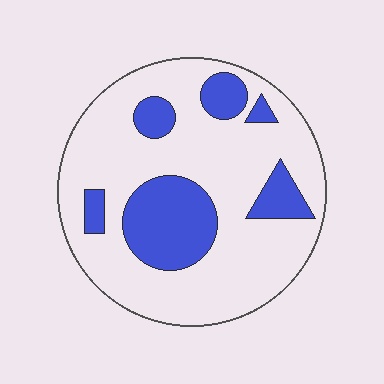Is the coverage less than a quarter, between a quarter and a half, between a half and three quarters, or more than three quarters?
Less than a quarter.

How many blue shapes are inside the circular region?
6.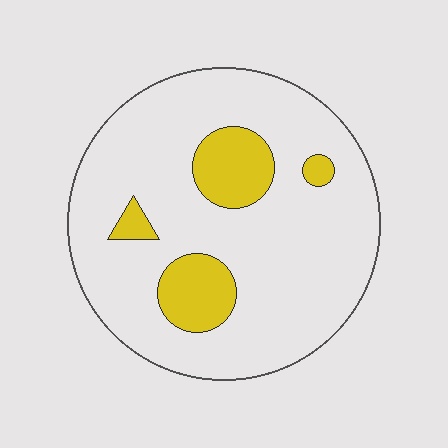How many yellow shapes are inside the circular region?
4.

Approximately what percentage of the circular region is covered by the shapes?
Approximately 15%.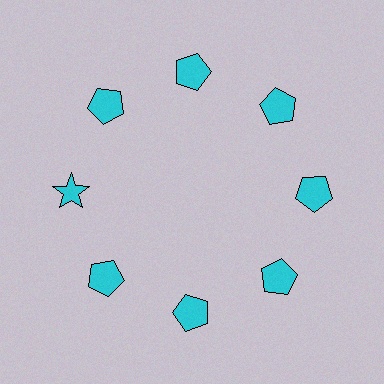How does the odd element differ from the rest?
It has a different shape: star instead of pentagon.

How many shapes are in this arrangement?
There are 8 shapes arranged in a ring pattern.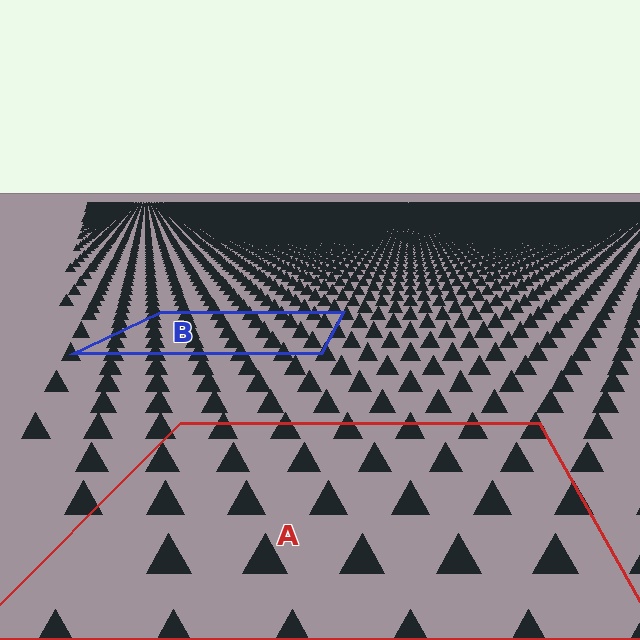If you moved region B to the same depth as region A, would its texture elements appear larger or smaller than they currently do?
They would appear larger. At a closer depth, the same texture elements are projected at a bigger on-screen size.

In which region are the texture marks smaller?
The texture marks are smaller in region B, because it is farther away.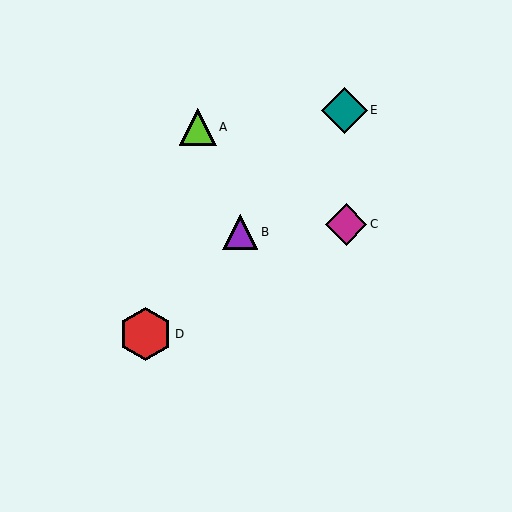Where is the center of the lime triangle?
The center of the lime triangle is at (198, 127).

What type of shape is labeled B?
Shape B is a purple triangle.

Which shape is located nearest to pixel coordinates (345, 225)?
The magenta diamond (labeled C) at (346, 224) is nearest to that location.